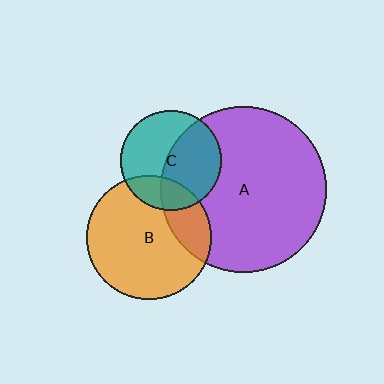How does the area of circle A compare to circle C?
Approximately 2.7 times.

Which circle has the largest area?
Circle A (purple).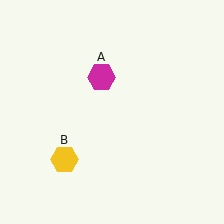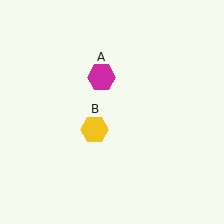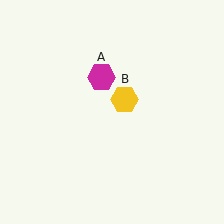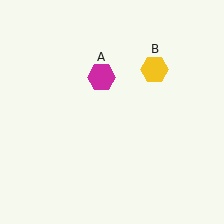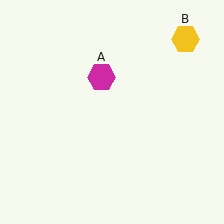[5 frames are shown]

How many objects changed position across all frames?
1 object changed position: yellow hexagon (object B).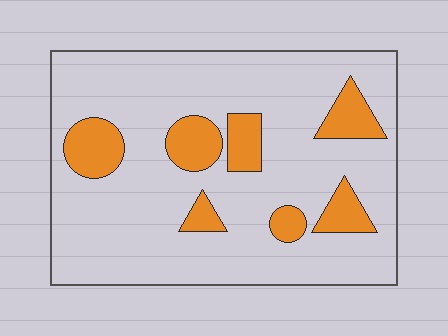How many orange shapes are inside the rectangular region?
7.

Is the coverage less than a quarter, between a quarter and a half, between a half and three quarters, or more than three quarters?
Less than a quarter.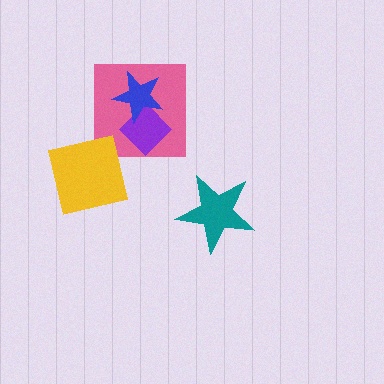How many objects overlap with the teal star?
0 objects overlap with the teal star.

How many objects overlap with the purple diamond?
2 objects overlap with the purple diamond.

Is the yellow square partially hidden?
No, no other shape covers it.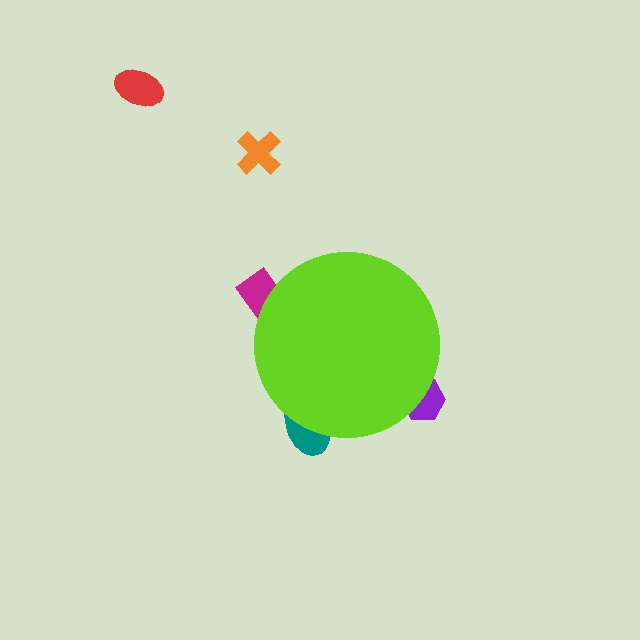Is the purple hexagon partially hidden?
Yes, the purple hexagon is partially hidden behind the lime circle.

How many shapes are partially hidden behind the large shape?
4 shapes are partially hidden.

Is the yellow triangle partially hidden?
Yes, the yellow triangle is partially hidden behind the lime circle.